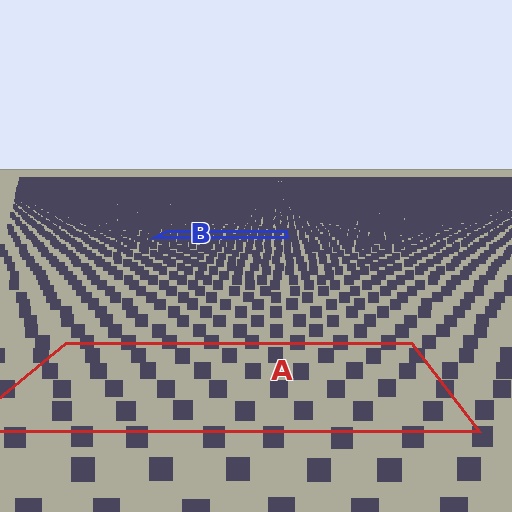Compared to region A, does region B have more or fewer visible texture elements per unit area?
Region B has more texture elements per unit area — they are packed more densely because it is farther away.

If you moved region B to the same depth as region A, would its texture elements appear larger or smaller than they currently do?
They would appear larger. At a closer depth, the same texture elements are projected at a bigger on-screen size.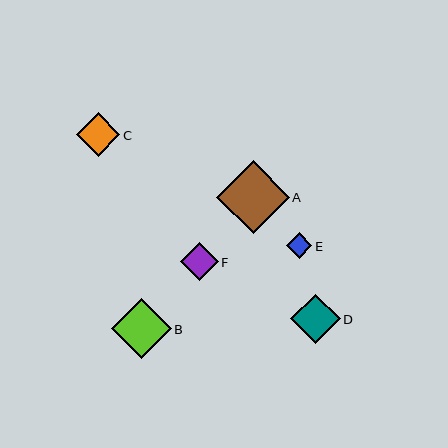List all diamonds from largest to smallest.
From largest to smallest: A, B, D, C, F, E.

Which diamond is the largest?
Diamond A is the largest with a size of approximately 73 pixels.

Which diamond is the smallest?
Diamond E is the smallest with a size of approximately 26 pixels.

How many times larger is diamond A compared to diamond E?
Diamond A is approximately 2.8 times the size of diamond E.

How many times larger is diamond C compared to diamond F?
Diamond C is approximately 1.1 times the size of diamond F.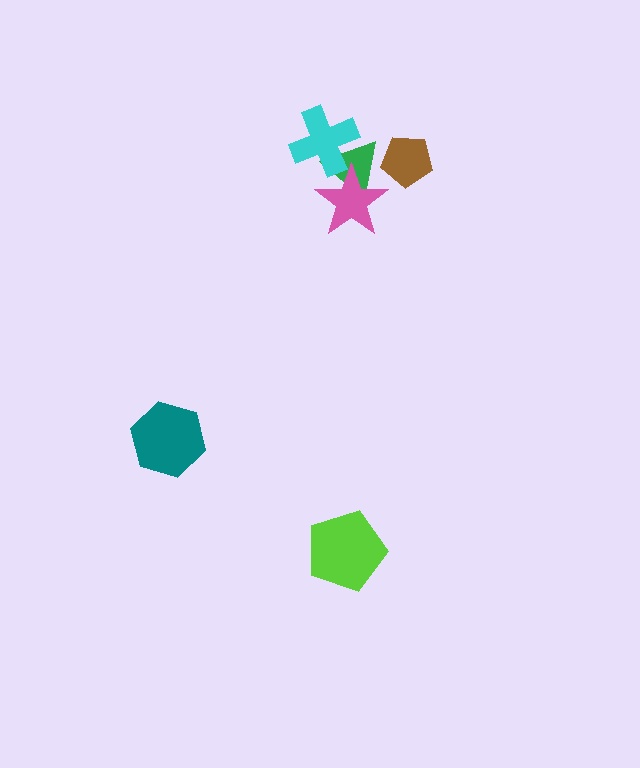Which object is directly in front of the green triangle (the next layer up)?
The pink star is directly in front of the green triangle.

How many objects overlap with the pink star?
1 object overlaps with the pink star.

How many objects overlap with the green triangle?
3 objects overlap with the green triangle.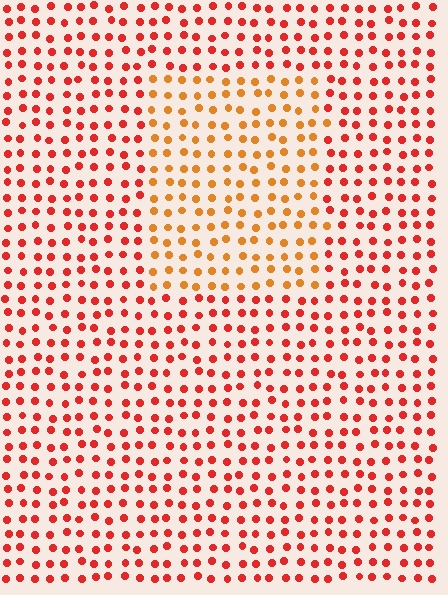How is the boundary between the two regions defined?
The boundary is defined purely by a slight shift in hue (about 31 degrees). Spacing, size, and orientation are identical on both sides.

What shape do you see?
I see a rectangle.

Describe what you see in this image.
The image is filled with small red elements in a uniform arrangement. A rectangle-shaped region is visible where the elements are tinted to a slightly different hue, forming a subtle color boundary.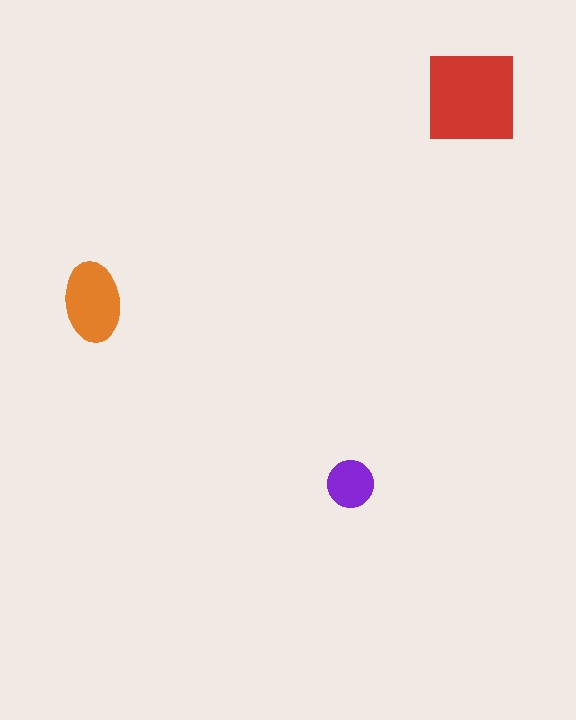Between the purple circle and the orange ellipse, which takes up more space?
The orange ellipse.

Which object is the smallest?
The purple circle.